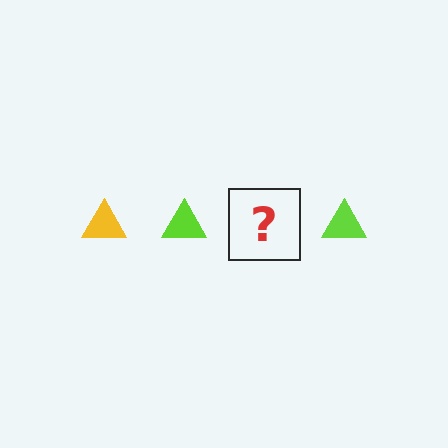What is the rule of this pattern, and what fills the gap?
The rule is that the pattern cycles through yellow, lime triangles. The gap should be filled with a yellow triangle.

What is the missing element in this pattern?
The missing element is a yellow triangle.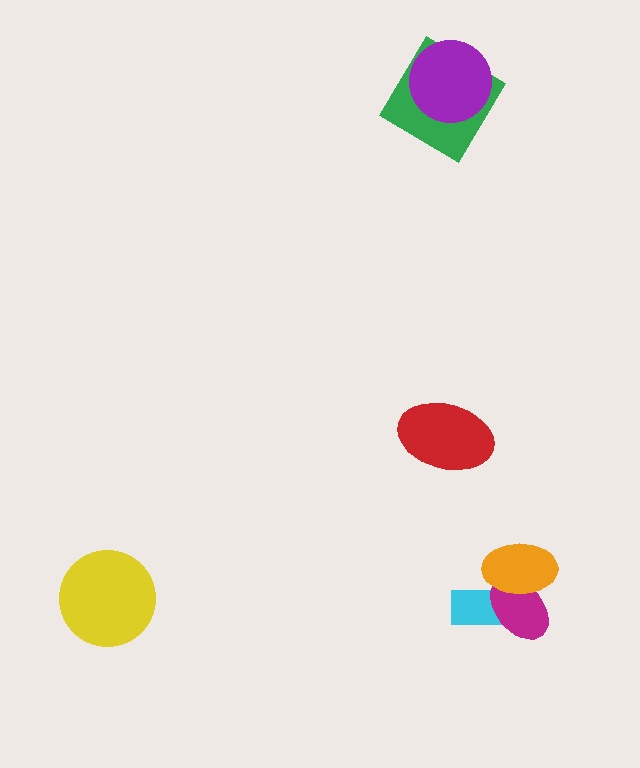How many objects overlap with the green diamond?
1 object overlaps with the green diamond.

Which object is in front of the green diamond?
The purple circle is in front of the green diamond.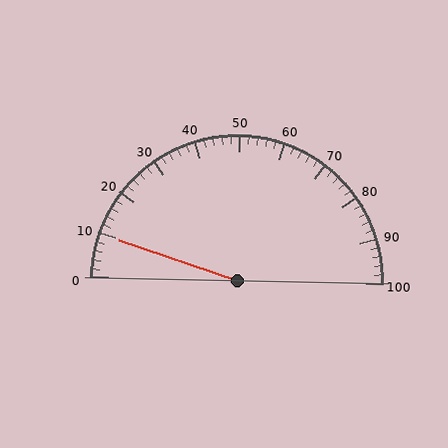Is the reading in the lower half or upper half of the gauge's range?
The reading is in the lower half of the range (0 to 100).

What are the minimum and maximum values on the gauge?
The gauge ranges from 0 to 100.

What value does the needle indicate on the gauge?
The needle indicates approximately 10.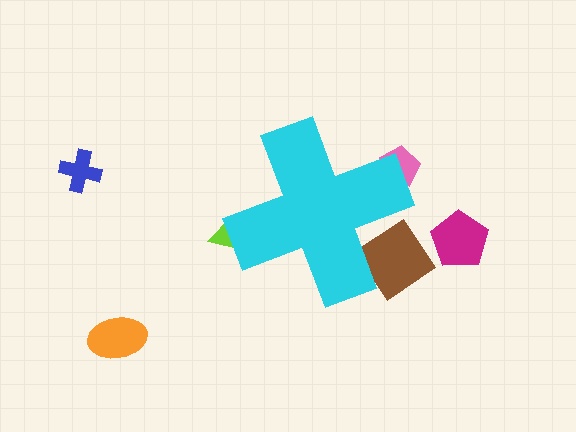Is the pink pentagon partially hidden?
Yes, the pink pentagon is partially hidden behind the cyan cross.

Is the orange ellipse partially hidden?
No, the orange ellipse is fully visible.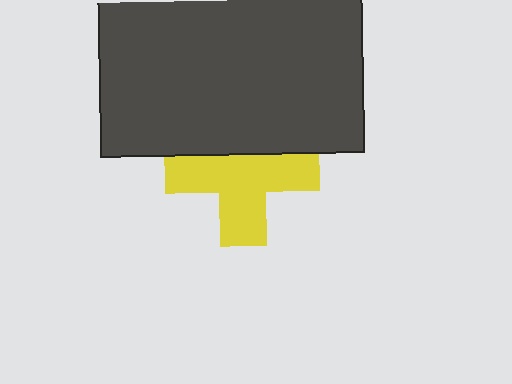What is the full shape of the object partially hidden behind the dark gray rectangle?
The partially hidden object is a yellow cross.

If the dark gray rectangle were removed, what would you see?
You would see the complete yellow cross.